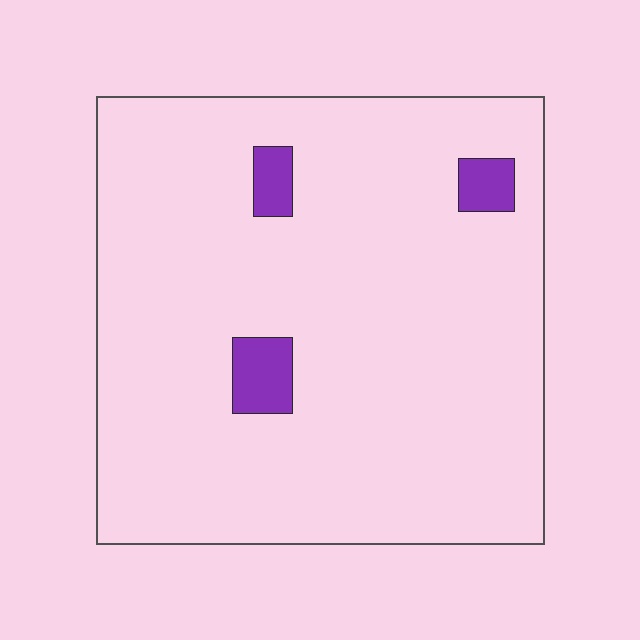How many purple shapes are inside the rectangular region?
3.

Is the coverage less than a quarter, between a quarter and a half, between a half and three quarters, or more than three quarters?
Less than a quarter.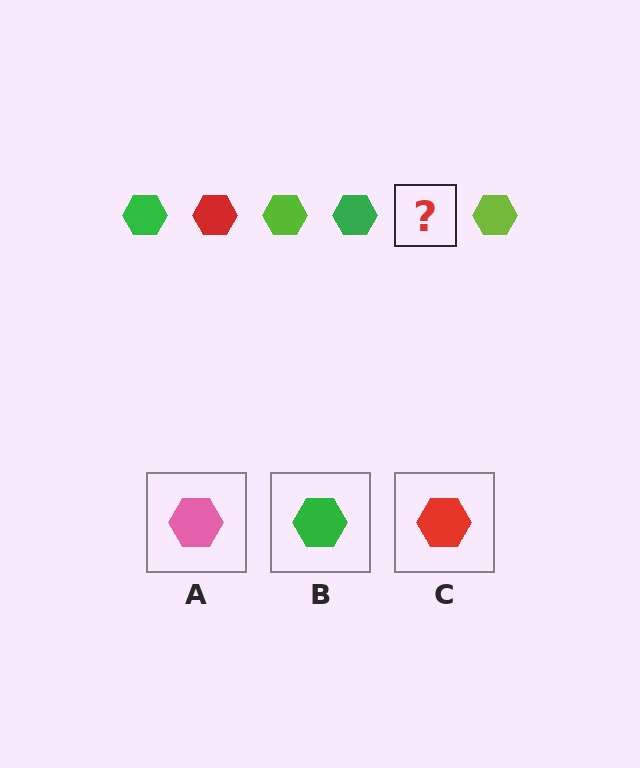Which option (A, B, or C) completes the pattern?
C.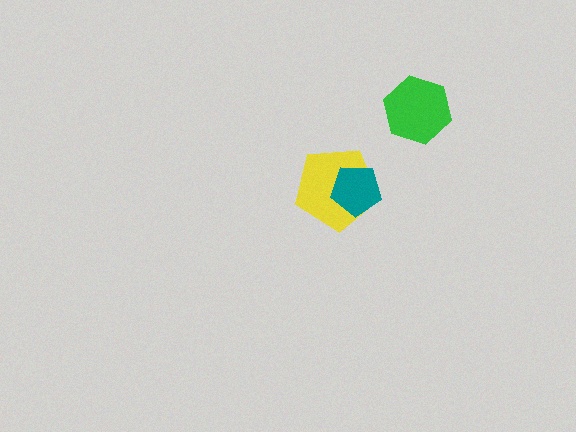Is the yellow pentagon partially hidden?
Yes, it is partially covered by another shape.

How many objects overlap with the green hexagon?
0 objects overlap with the green hexagon.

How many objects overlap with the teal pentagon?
1 object overlaps with the teal pentagon.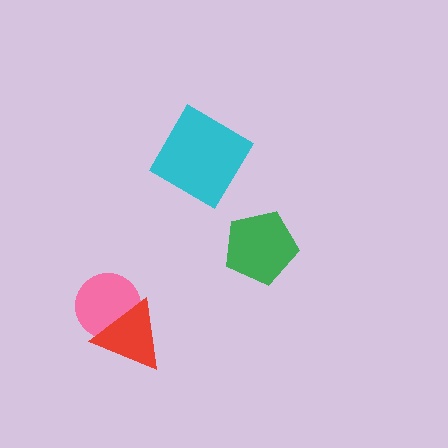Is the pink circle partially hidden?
Yes, it is partially covered by another shape.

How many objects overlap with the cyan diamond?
0 objects overlap with the cyan diamond.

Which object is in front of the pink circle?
The red triangle is in front of the pink circle.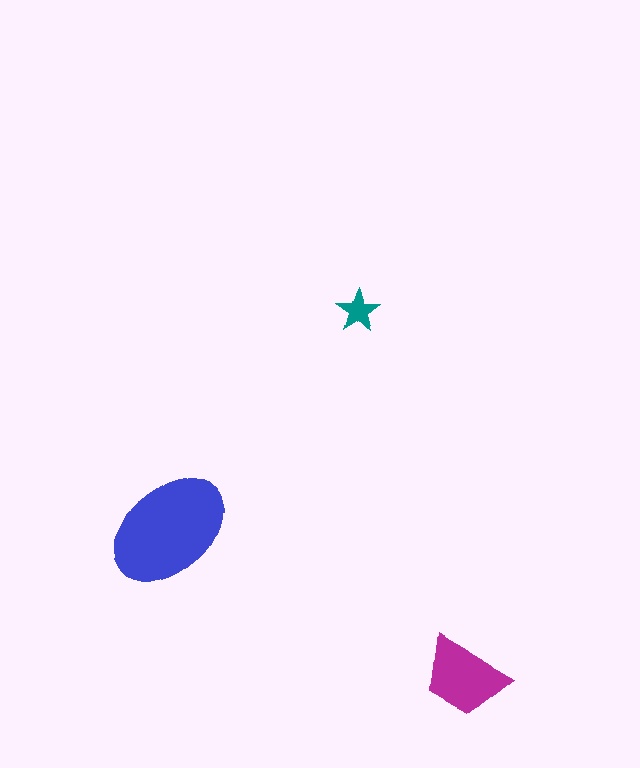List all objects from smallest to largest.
The teal star, the magenta trapezoid, the blue ellipse.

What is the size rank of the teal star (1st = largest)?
3rd.